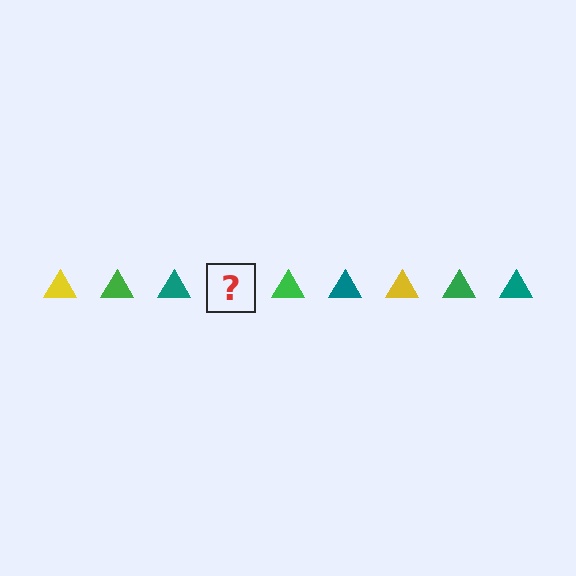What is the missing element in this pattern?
The missing element is a yellow triangle.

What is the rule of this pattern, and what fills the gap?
The rule is that the pattern cycles through yellow, green, teal triangles. The gap should be filled with a yellow triangle.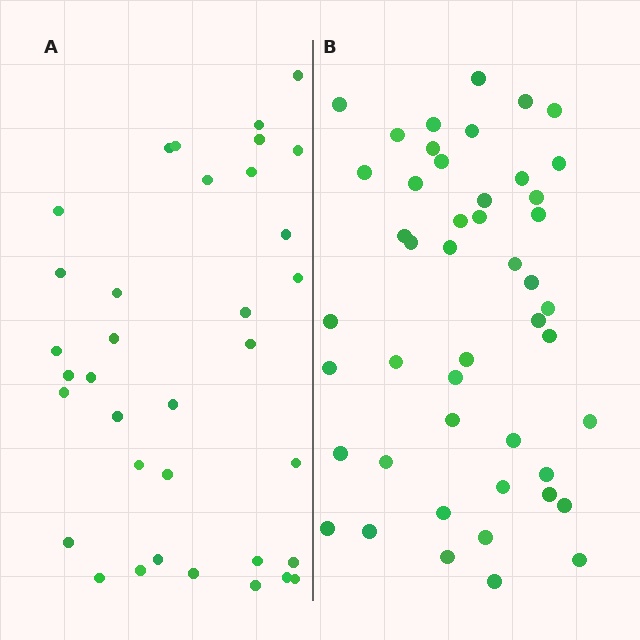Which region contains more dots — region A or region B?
Region B (the right region) has more dots.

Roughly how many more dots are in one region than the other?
Region B has roughly 12 or so more dots than region A.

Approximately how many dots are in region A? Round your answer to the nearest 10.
About 40 dots. (The exact count is 35, which rounds to 40.)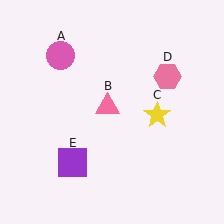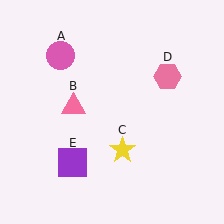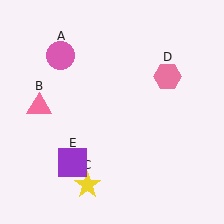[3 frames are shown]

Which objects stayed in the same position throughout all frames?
Pink circle (object A) and pink hexagon (object D) and purple square (object E) remained stationary.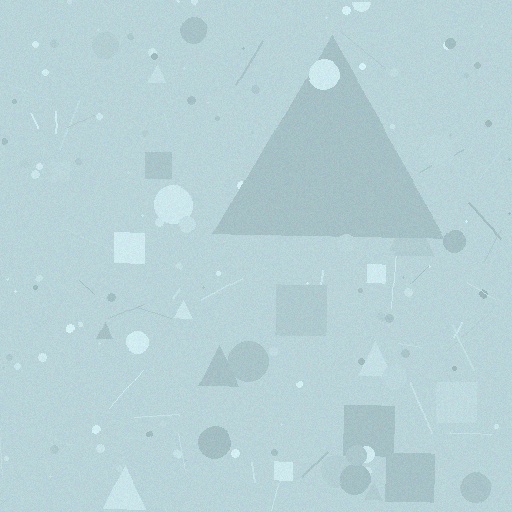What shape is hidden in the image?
A triangle is hidden in the image.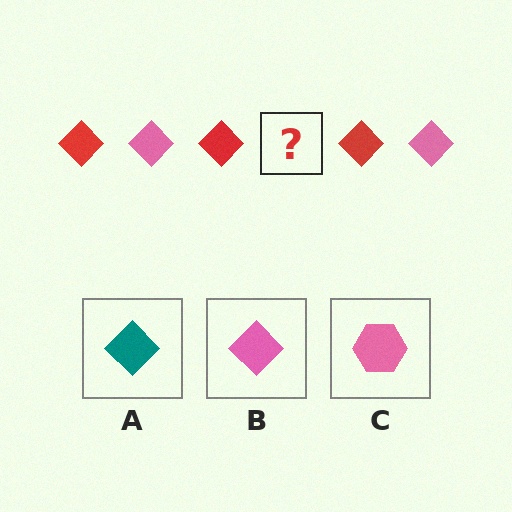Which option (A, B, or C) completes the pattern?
B.